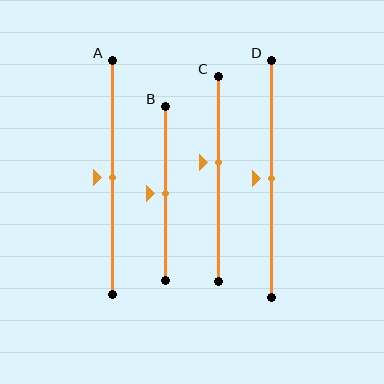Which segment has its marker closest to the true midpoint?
Segment A has its marker closest to the true midpoint.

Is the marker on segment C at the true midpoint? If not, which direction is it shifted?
No, the marker on segment C is shifted upward by about 8% of the segment length.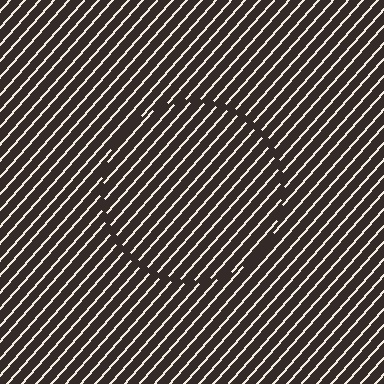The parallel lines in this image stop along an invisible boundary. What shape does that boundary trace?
An illusory circle. The interior of the shape contains the same grating, shifted by half a period — the contour is defined by the phase discontinuity where line-ends from the inner and outer gratings abut.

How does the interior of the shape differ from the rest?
The interior of the shape contains the same grating, shifted by half a period — the contour is defined by the phase discontinuity where line-ends from the inner and outer gratings abut.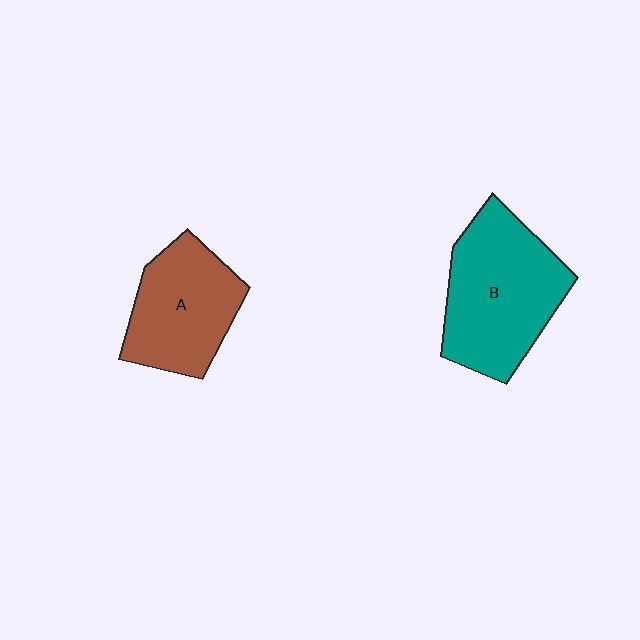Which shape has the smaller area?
Shape A (brown).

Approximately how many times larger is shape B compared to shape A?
Approximately 1.3 times.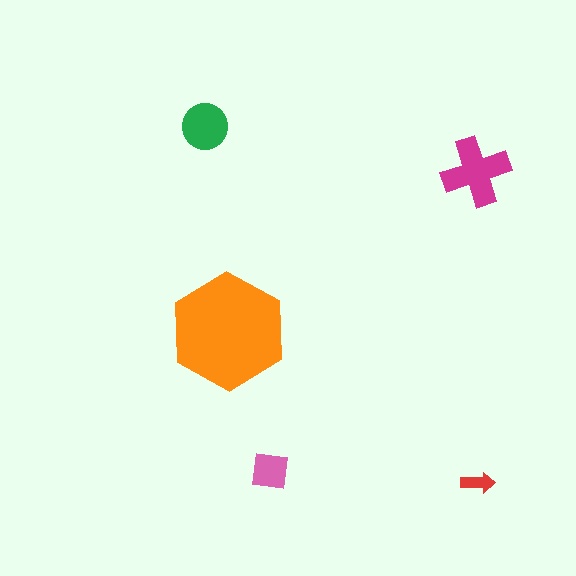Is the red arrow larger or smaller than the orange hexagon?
Smaller.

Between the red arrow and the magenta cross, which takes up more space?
The magenta cross.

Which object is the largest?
The orange hexagon.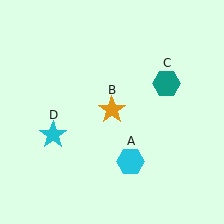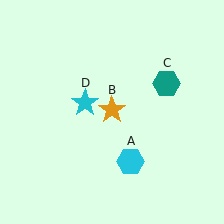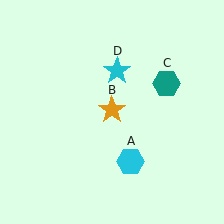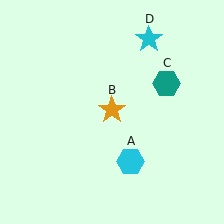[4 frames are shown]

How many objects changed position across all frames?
1 object changed position: cyan star (object D).